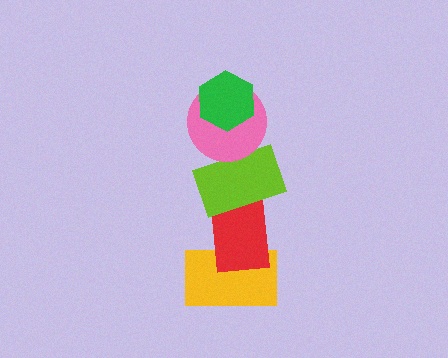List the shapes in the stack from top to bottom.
From top to bottom: the green hexagon, the pink circle, the lime rectangle, the red rectangle, the yellow rectangle.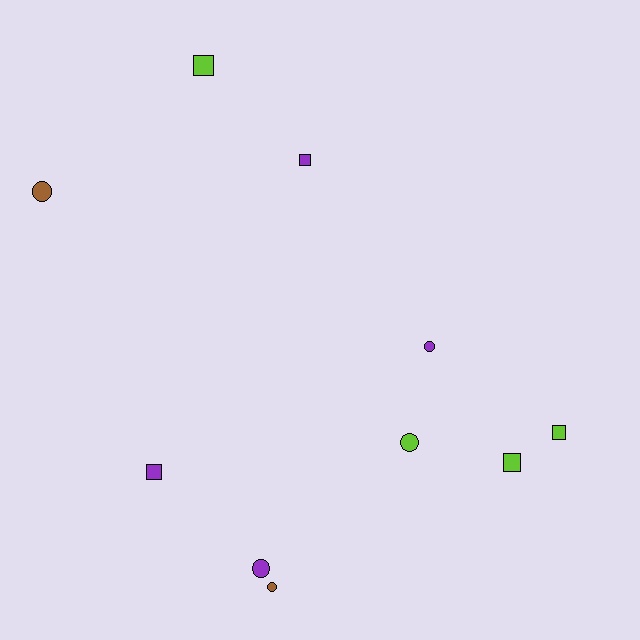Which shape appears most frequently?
Circle, with 5 objects.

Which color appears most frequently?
Purple, with 4 objects.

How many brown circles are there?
There are 2 brown circles.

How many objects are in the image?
There are 10 objects.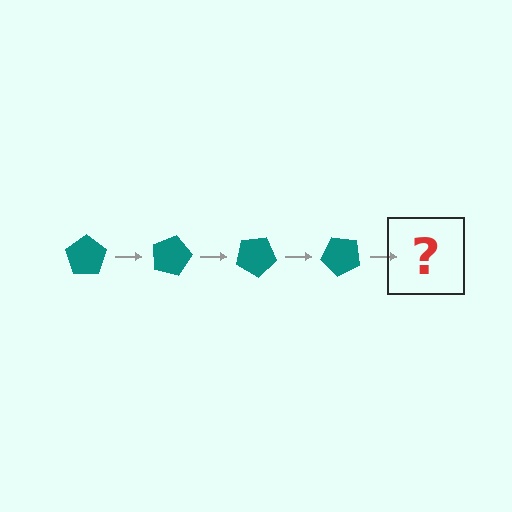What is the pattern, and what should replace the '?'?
The pattern is that the pentagon rotates 15 degrees each step. The '?' should be a teal pentagon rotated 60 degrees.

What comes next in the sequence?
The next element should be a teal pentagon rotated 60 degrees.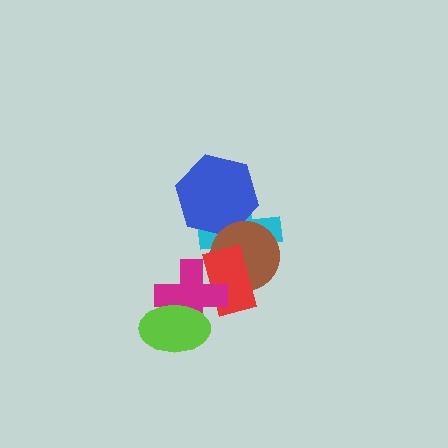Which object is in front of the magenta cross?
The lime ellipse is in front of the magenta cross.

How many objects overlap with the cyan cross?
3 objects overlap with the cyan cross.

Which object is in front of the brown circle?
The red rectangle is in front of the brown circle.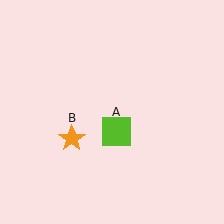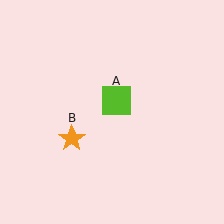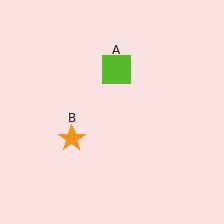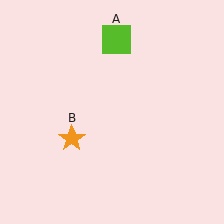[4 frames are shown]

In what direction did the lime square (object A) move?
The lime square (object A) moved up.